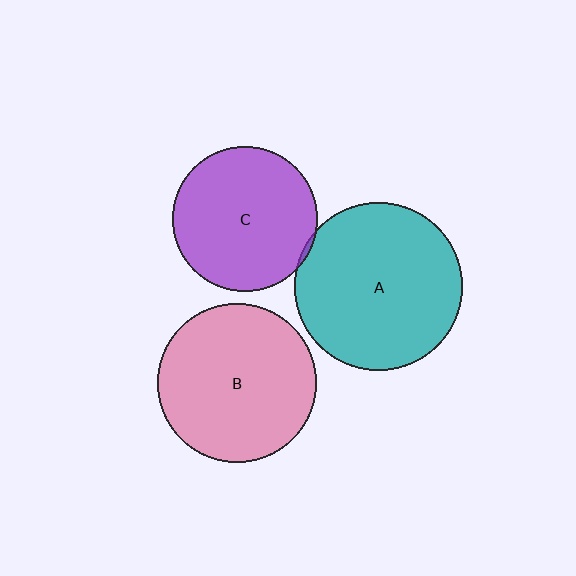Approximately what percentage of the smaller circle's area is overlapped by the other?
Approximately 5%.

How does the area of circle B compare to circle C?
Approximately 1.2 times.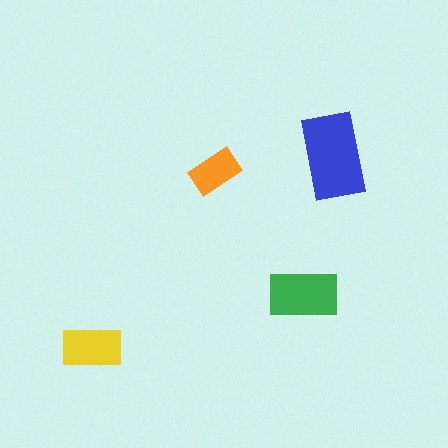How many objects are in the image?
There are 4 objects in the image.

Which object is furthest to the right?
The blue rectangle is rightmost.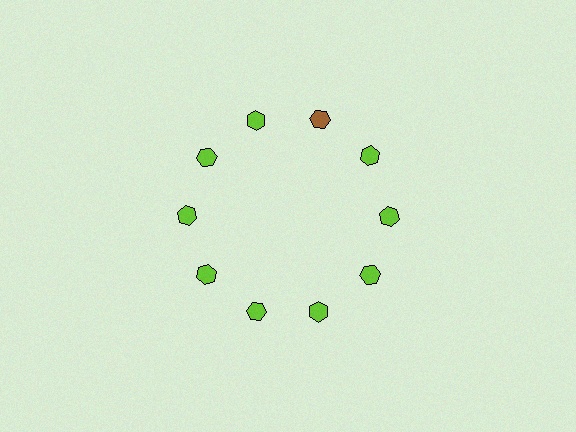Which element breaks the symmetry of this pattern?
The brown hexagon at roughly the 1 o'clock position breaks the symmetry. All other shapes are lime hexagons.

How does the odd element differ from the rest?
It has a different color: brown instead of lime.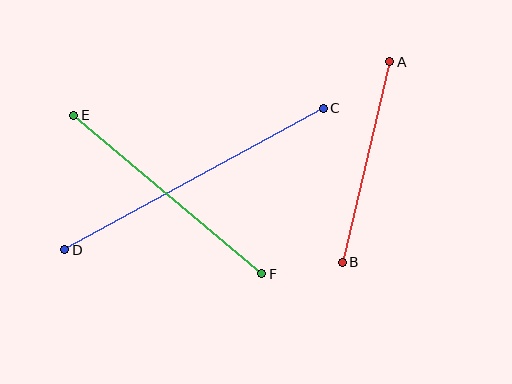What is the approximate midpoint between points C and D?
The midpoint is at approximately (194, 179) pixels.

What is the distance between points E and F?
The distance is approximately 246 pixels.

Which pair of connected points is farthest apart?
Points C and D are farthest apart.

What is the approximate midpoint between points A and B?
The midpoint is at approximately (366, 162) pixels.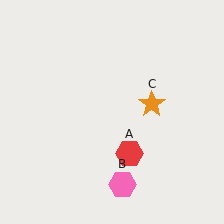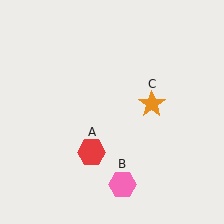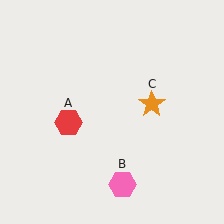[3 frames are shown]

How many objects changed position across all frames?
1 object changed position: red hexagon (object A).